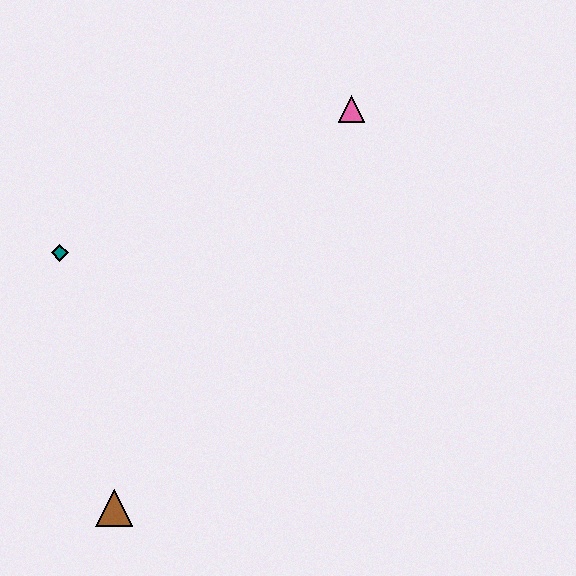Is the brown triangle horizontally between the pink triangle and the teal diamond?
Yes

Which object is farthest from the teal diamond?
The pink triangle is farthest from the teal diamond.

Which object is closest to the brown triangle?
The teal diamond is closest to the brown triangle.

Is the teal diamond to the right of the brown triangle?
No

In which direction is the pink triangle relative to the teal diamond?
The pink triangle is to the right of the teal diamond.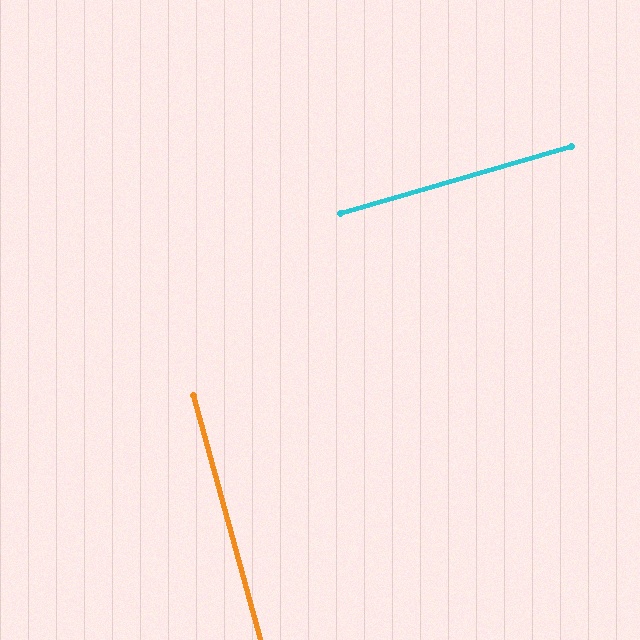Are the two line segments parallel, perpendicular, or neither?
Perpendicular — they meet at approximately 89°.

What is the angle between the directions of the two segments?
Approximately 89 degrees.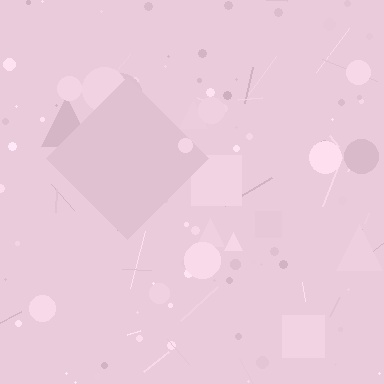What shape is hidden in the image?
A diamond is hidden in the image.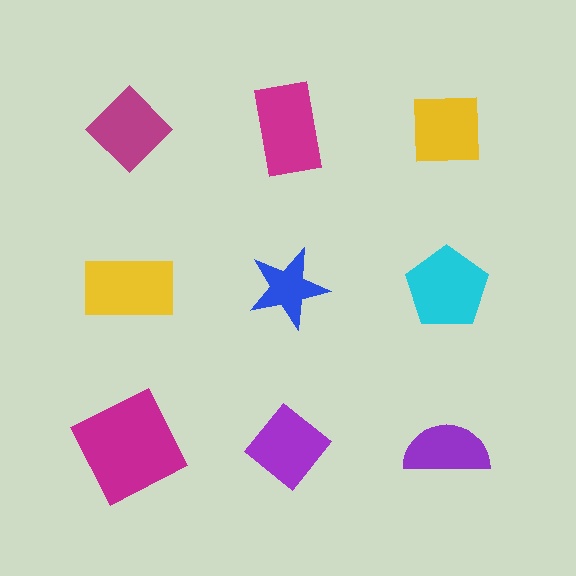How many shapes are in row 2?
3 shapes.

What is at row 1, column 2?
A magenta rectangle.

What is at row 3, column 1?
A magenta square.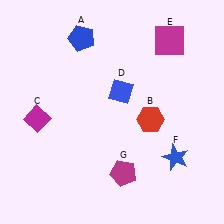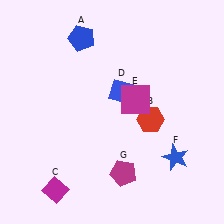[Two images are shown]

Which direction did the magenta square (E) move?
The magenta square (E) moved down.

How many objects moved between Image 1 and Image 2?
2 objects moved between the two images.